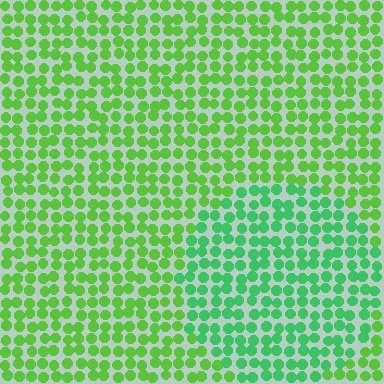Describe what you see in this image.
The image is filled with small lime elements in a uniform arrangement. A circle-shaped region is visible where the elements are tinted to a slightly different hue, forming a subtle color boundary.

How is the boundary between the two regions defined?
The boundary is defined purely by a slight shift in hue (about 31 degrees). Spacing, size, and orientation are identical on both sides.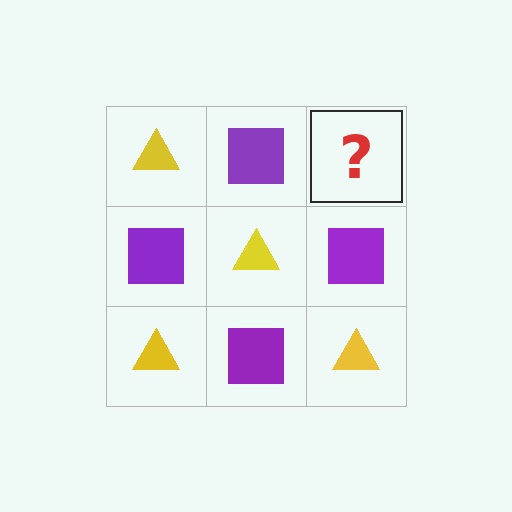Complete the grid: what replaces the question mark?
The question mark should be replaced with a yellow triangle.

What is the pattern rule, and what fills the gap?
The rule is that it alternates yellow triangle and purple square in a checkerboard pattern. The gap should be filled with a yellow triangle.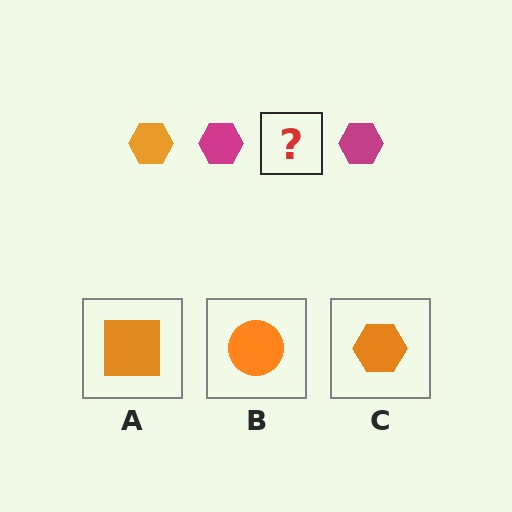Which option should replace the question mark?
Option C.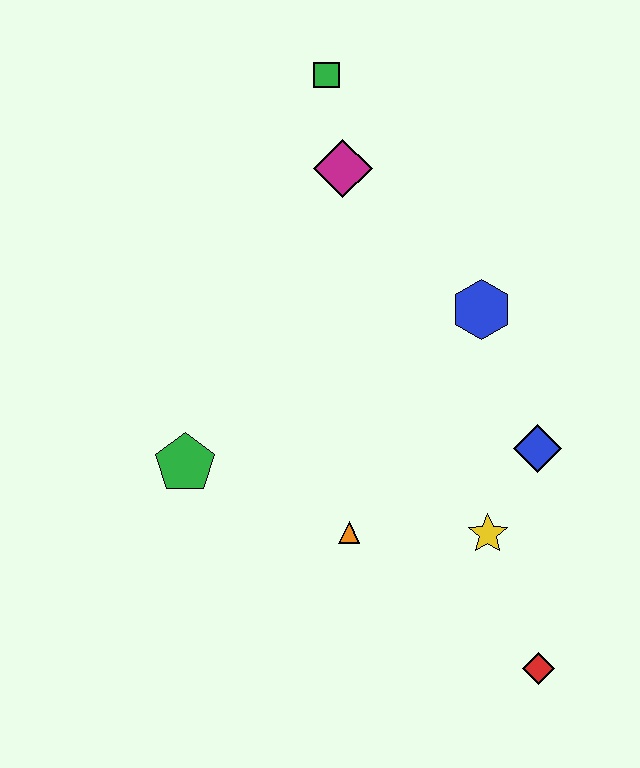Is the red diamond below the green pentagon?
Yes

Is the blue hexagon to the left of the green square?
No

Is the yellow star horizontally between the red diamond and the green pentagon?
Yes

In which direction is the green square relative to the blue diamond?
The green square is above the blue diamond.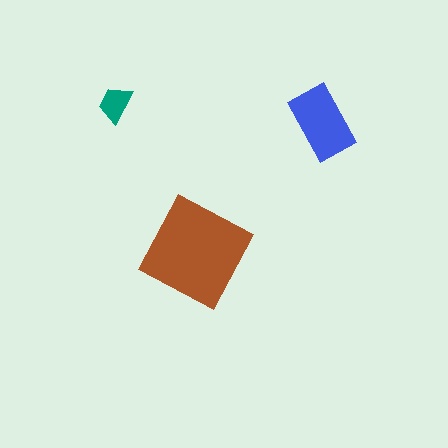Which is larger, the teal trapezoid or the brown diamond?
The brown diamond.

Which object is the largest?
The brown diamond.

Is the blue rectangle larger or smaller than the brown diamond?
Smaller.